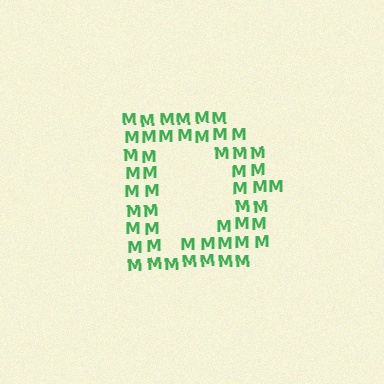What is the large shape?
The large shape is the letter D.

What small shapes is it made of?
It is made of small letter M's.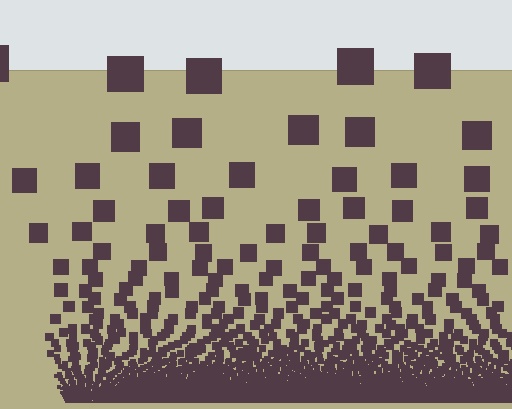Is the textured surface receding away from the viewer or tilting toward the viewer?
The surface appears to tilt toward the viewer. Texture elements get larger and sparser toward the top.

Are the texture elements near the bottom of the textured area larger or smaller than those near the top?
Smaller. The gradient is inverted — elements near the bottom are smaller and denser.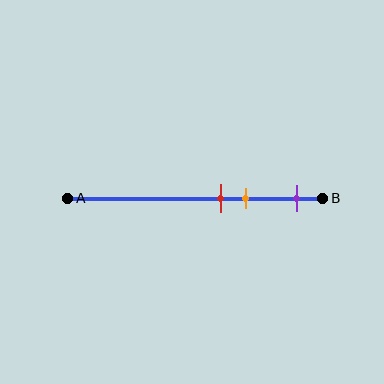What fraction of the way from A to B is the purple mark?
The purple mark is approximately 90% (0.9) of the way from A to B.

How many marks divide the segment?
There are 3 marks dividing the segment.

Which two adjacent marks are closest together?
The red and orange marks are the closest adjacent pair.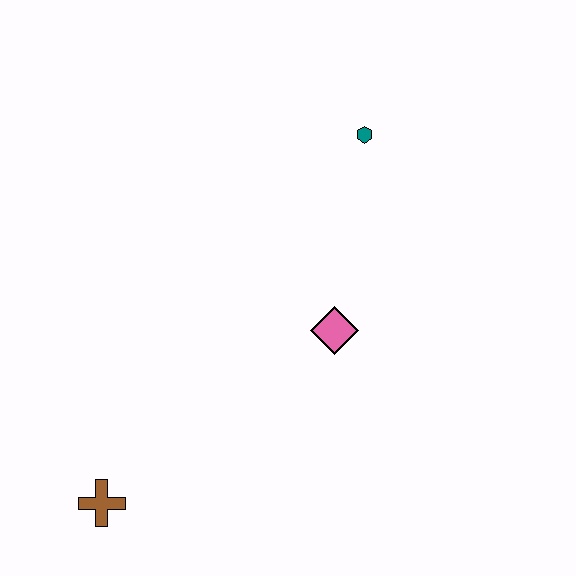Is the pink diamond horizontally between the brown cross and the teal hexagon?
Yes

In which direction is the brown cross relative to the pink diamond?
The brown cross is to the left of the pink diamond.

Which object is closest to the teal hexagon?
The pink diamond is closest to the teal hexagon.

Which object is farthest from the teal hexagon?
The brown cross is farthest from the teal hexagon.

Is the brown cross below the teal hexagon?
Yes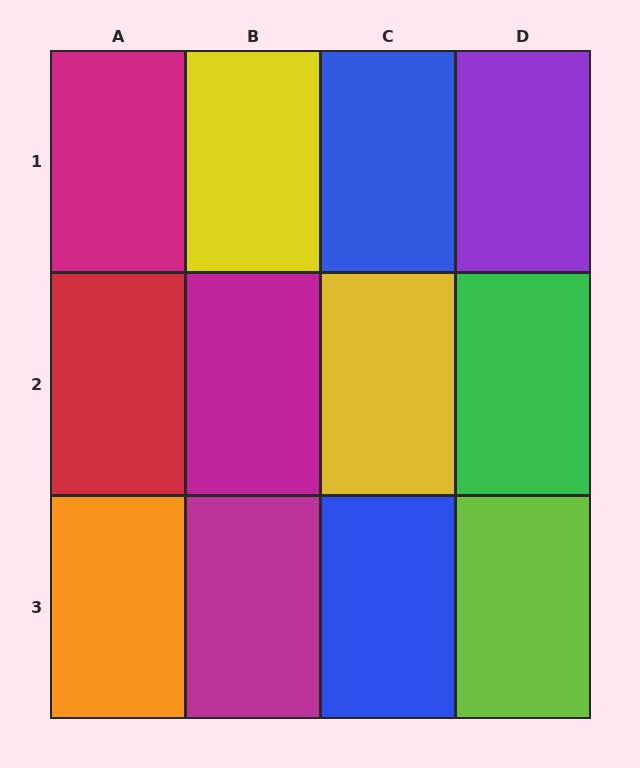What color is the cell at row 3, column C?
Blue.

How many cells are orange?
1 cell is orange.